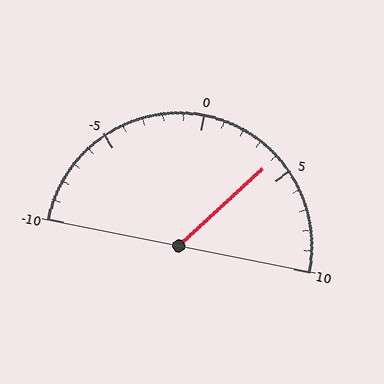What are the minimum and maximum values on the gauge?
The gauge ranges from -10 to 10.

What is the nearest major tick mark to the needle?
The nearest major tick mark is 5.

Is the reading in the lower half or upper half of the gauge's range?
The reading is in the upper half of the range (-10 to 10).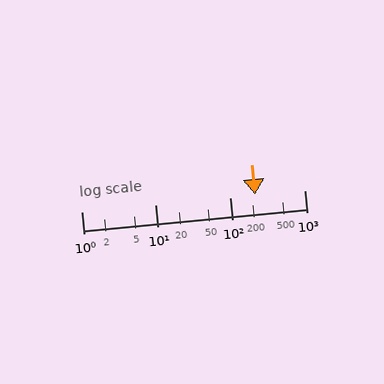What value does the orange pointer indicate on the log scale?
The pointer indicates approximately 220.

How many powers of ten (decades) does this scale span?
The scale spans 3 decades, from 1 to 1000.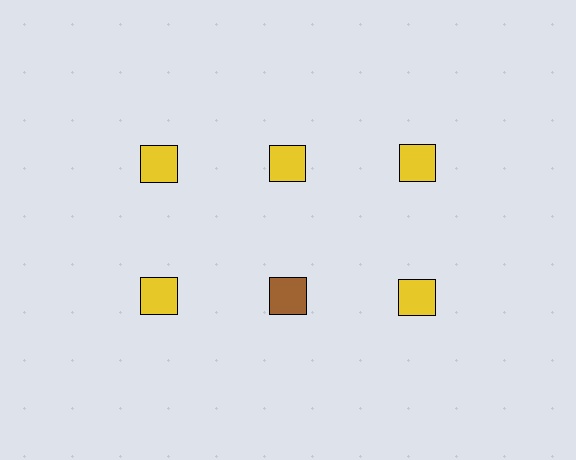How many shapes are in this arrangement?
There are 6 shapes arranged in a grid pattern.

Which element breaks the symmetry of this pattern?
The brown square in the second row, second from left column breaks the symmetry. All other shapes are yellow squares.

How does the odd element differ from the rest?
It has a different color: brown instead of yellow.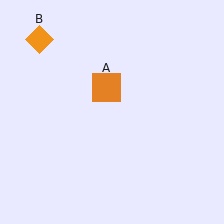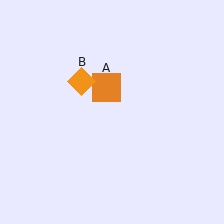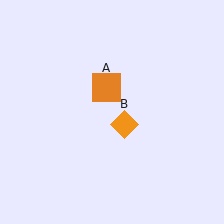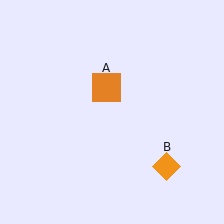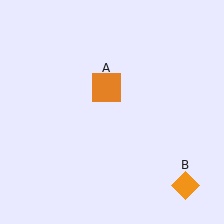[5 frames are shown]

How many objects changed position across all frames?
1 object changed position: orange diamond (object B).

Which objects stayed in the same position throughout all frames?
Orange square (object A) remained stationary.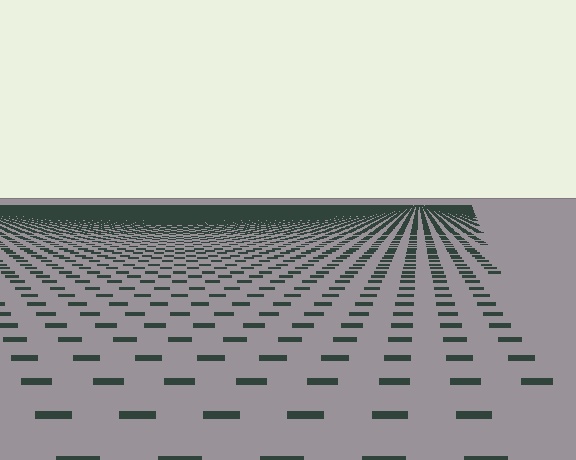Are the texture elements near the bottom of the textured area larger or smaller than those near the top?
Larger. Near the bottom, elements are closer to the viewer and appear at a bigger on-screen size.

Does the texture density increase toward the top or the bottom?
Density increases toward the top.